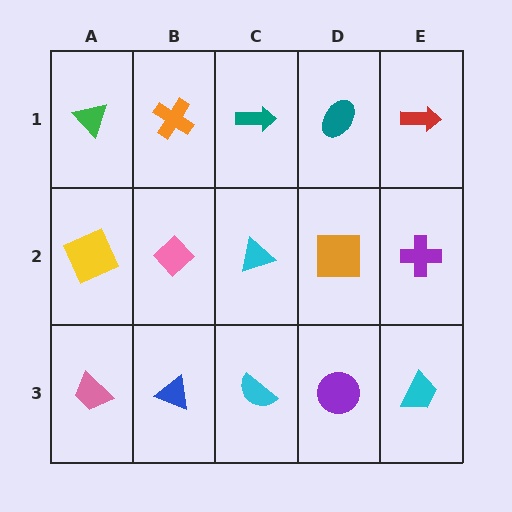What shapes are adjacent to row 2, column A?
A green triangle (row 1, column A), a pink trapezoid (row 3, column A), a pink diamond (row 2, column B).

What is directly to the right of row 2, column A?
A pink diamond.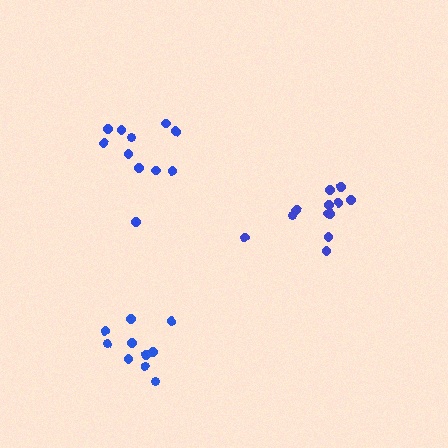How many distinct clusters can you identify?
There are 3 distinct clusters.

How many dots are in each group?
Group 1: 11 dots, Group 2: 10 dots, Group 3: 12 dots (33 total).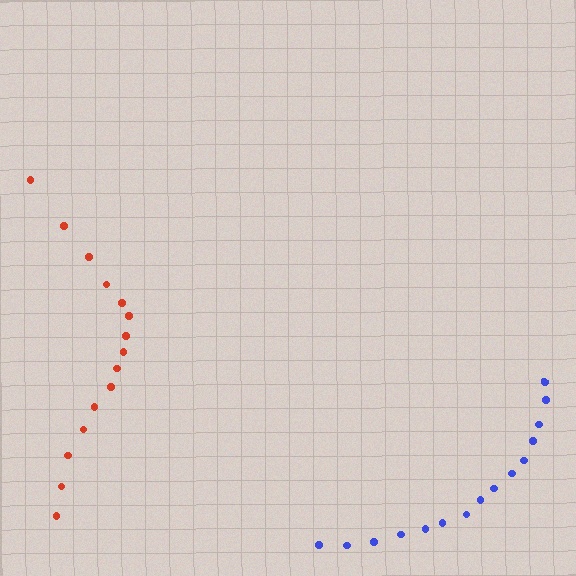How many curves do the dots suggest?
There are 2 distinct paths.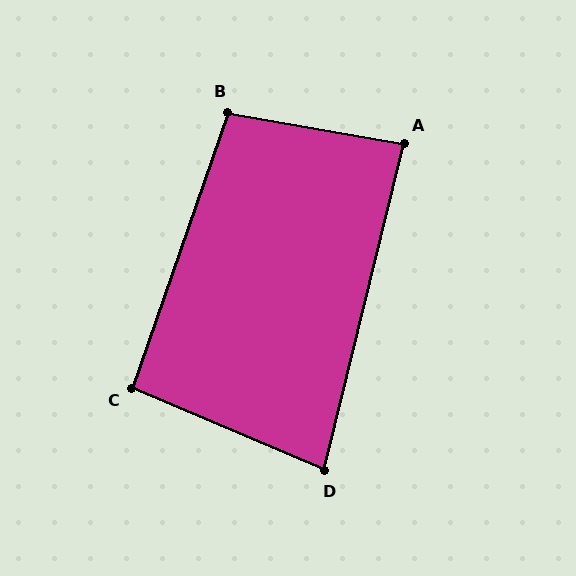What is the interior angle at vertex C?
Approximately 94 degrees (approximately right).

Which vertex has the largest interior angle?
B, at approximately 99 degrees.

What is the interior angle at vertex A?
Approximately 86 degrees (approximately right).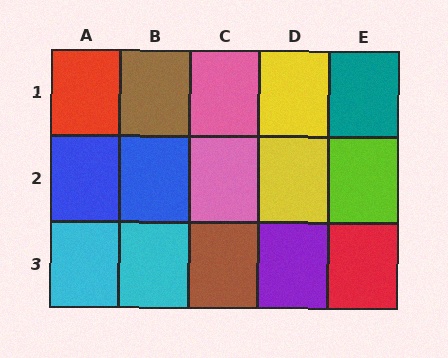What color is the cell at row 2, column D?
Yellow.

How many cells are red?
2 cells are red.